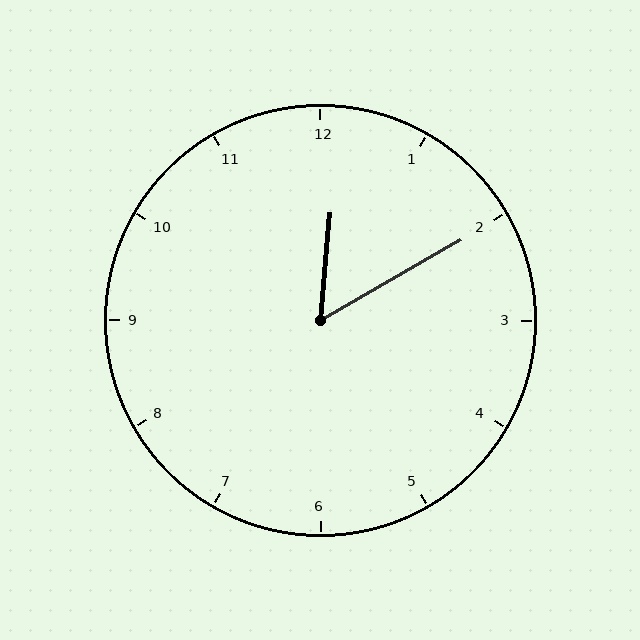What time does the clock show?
12:10.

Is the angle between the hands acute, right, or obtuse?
It is acute.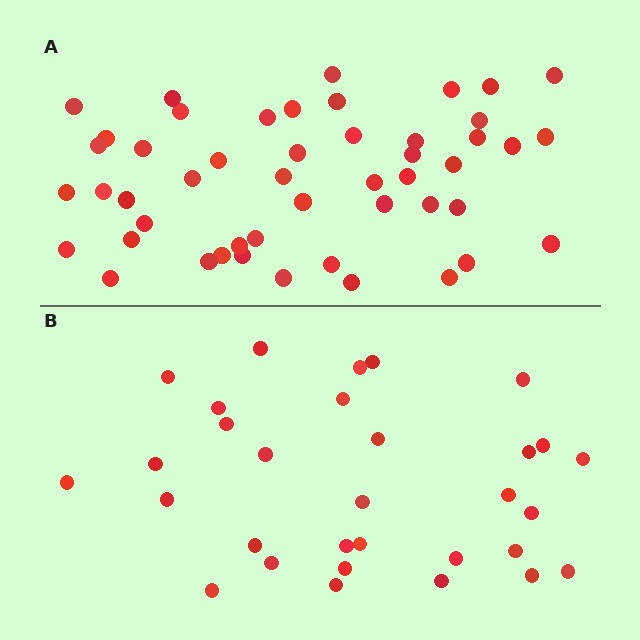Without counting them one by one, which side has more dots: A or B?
Region A (the top region) has more dots.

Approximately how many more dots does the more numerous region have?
Region A has approximately 20 more dots than region B.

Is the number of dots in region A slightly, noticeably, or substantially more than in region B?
Region A has substantially more. The ratio is roughly 1.6 to 1.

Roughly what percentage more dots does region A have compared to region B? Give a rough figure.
About 60% more.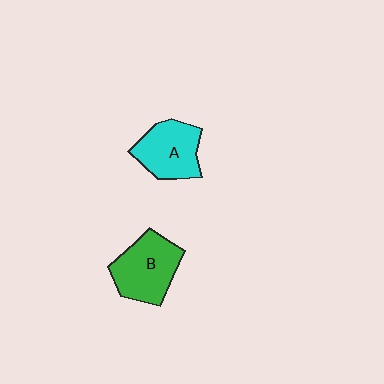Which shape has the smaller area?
Shape A (cyan).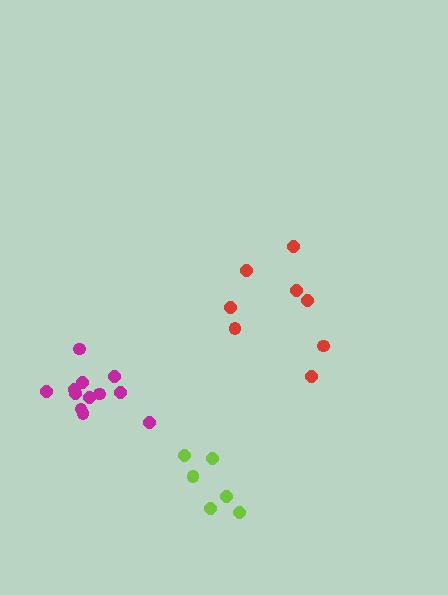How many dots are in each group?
Group 1: 12 dots, Group 2: 6 dots, Group 3: 8 dots (26 total).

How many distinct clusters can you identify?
There are 3 distinct clusters.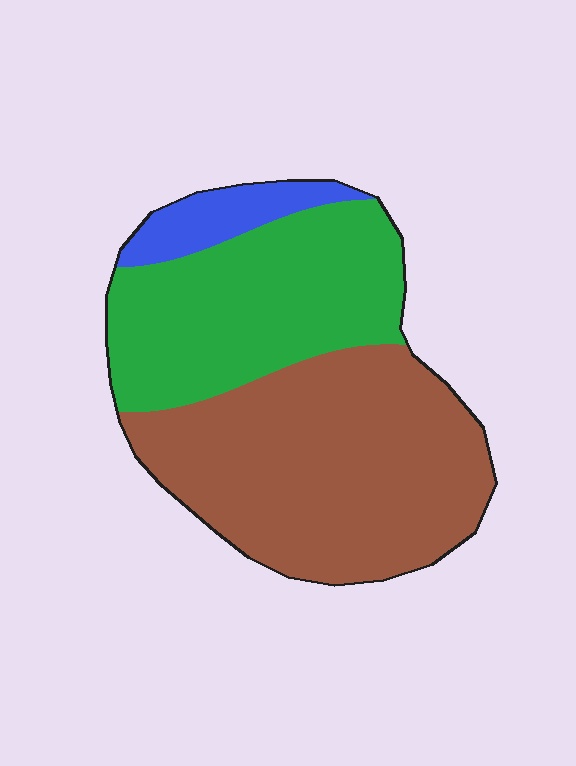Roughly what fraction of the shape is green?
Green takes up about three eighths (3/8) of the shape.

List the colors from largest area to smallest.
From largest to smallest: brown, green, blue.